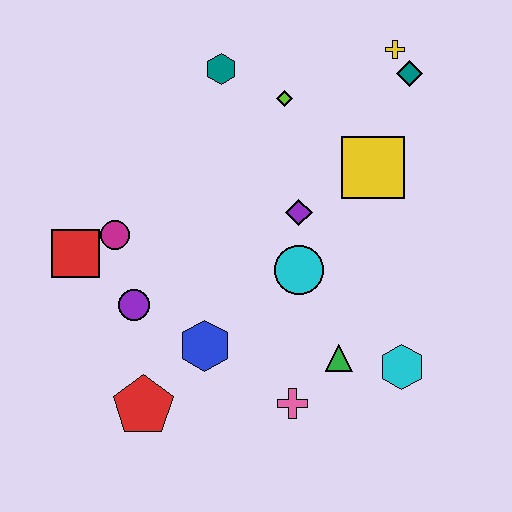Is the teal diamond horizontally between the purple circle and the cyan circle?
No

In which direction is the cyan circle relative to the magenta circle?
The cyan circle is to the right of the magenta circle.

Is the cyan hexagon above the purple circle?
No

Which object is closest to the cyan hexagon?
The green triangle is closest to the cyan hexagon.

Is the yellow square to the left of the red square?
No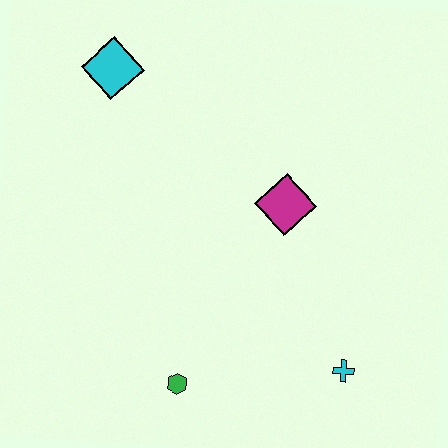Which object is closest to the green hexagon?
The cyan cross is closest to the green hexagon.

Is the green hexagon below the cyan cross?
Yes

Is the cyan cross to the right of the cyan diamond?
Yes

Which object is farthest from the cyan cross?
The cyan diamond is farthest from the cyan cross.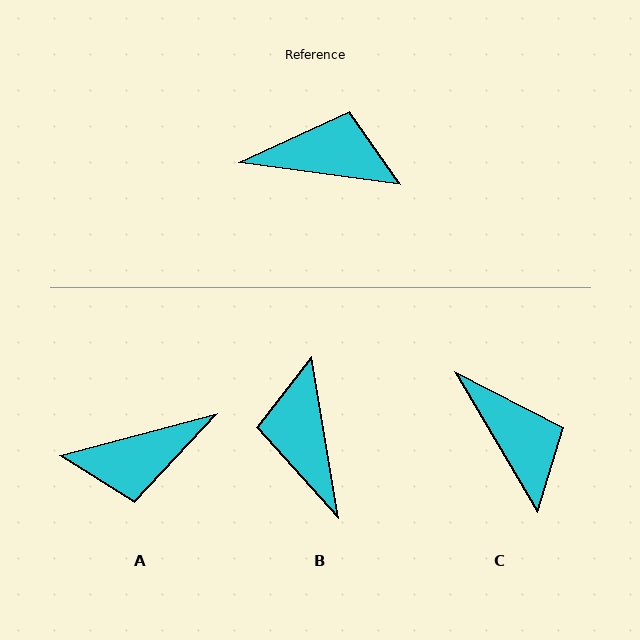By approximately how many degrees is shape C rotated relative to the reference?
Approximately 52 degrees clockwise.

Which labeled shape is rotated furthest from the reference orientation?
A, about 158 degrees away.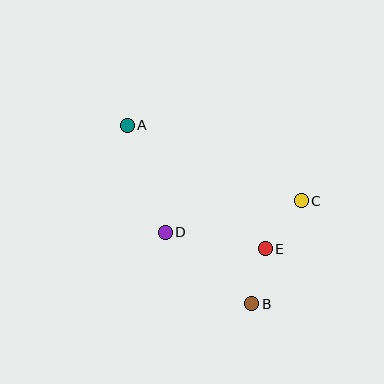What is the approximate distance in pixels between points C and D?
The distance between C and D is approximately 140 pixels.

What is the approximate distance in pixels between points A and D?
The distance between A and D is approximately 113 pixels.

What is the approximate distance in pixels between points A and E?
The distance between A and E is approximately 185 pixels.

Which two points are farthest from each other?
Points A and B are farthest from each other.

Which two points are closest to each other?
Points B and E are closest to each other.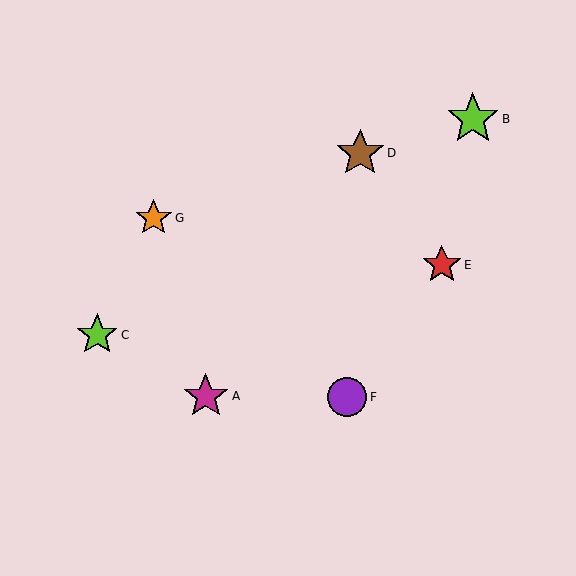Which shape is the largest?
The lime star (labeled B) is the largest.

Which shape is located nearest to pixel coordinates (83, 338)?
The lime star (labeled C) at (97, 335) is nearest to that location.